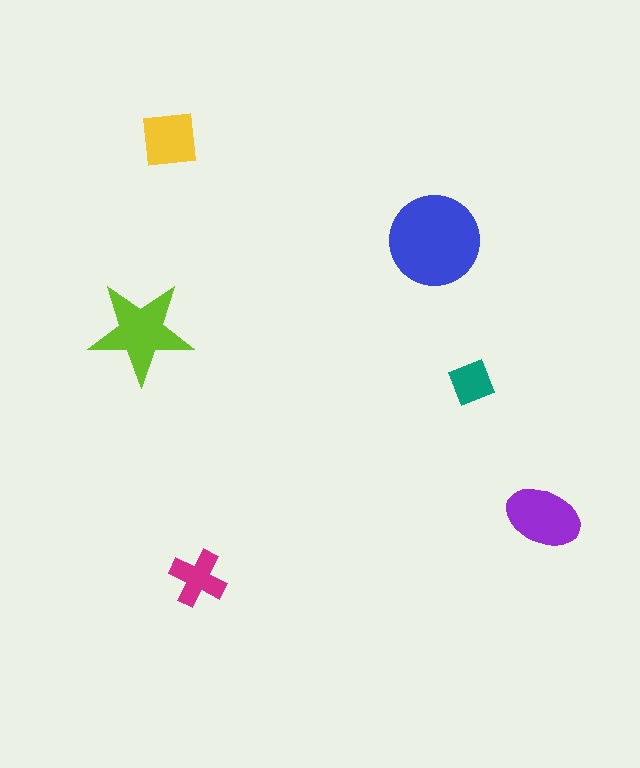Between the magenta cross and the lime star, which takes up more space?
The lime star.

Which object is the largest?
The blue circle.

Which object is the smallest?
The teal square.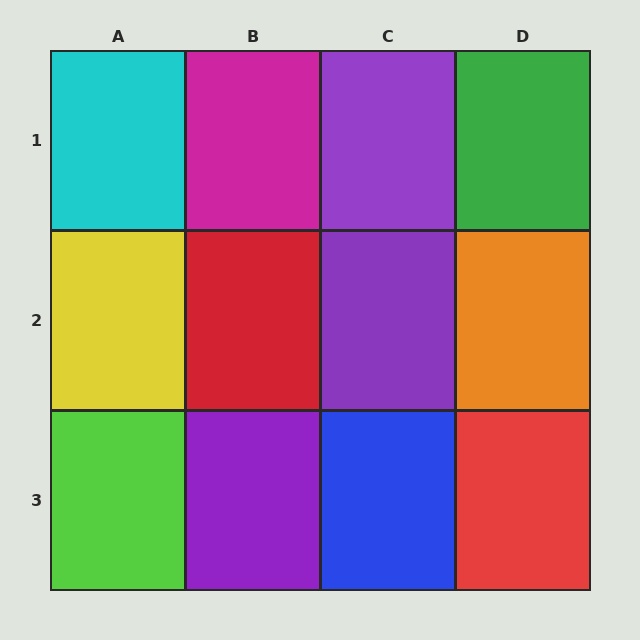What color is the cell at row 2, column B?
Red.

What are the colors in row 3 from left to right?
Lime, purple, blue, red.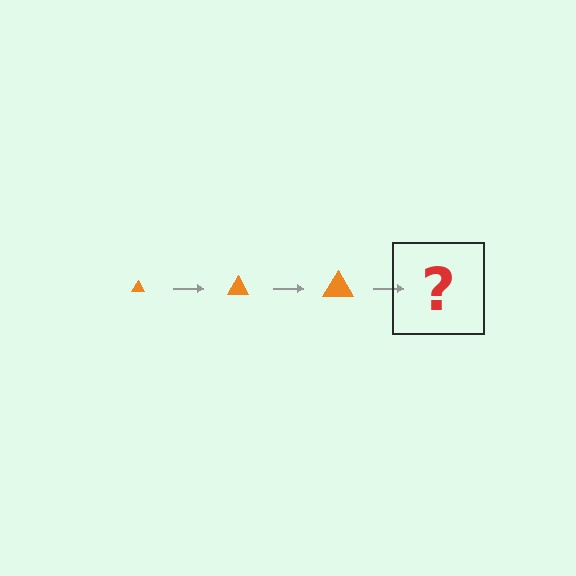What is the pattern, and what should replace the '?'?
The pattern is that the triangle gets progressively larger each step. The '?' should be an orange triangle, larger than the previous one.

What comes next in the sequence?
The next element should be an orange triangle, larger than the previous one.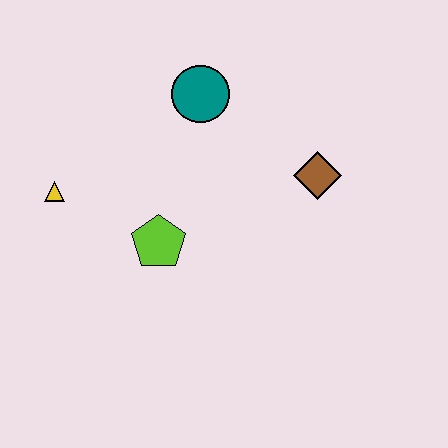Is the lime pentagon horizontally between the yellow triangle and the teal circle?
Yes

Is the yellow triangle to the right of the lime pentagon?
No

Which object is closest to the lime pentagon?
The yellow triangle is closest to the lime pentagon.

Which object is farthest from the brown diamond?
The yellow triangle is farthest from the brown diamond.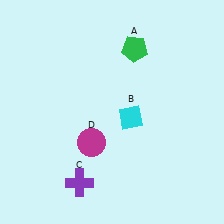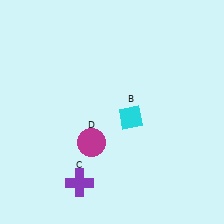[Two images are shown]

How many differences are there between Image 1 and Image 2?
There is 1 difference between the two images.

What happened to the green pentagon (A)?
The green pentagon (A) was removed in Image 2. It was in the top-right area of Image 1.